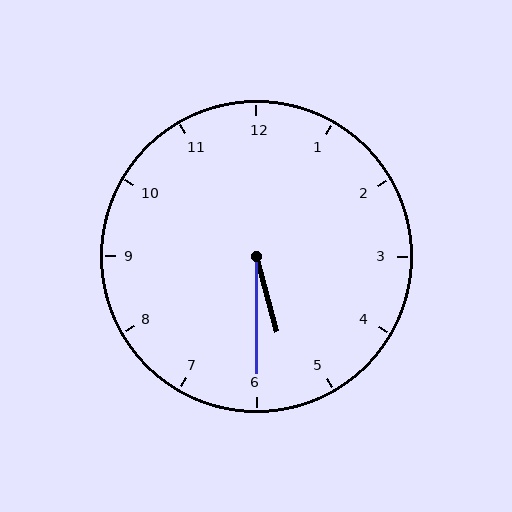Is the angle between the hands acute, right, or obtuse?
It is acute.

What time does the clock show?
5:30.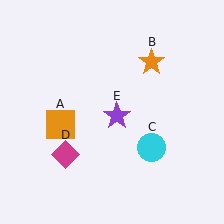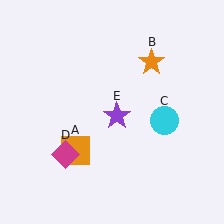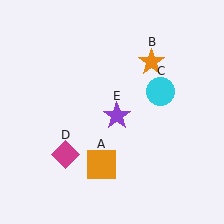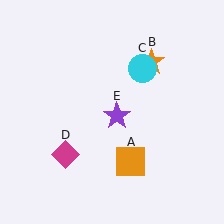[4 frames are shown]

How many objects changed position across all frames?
2 objects changed position: orange square (object A), cyan circle (object C).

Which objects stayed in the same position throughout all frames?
Orange star (object B) and magenta diamond (object D) and purple star (object E) remained stationary.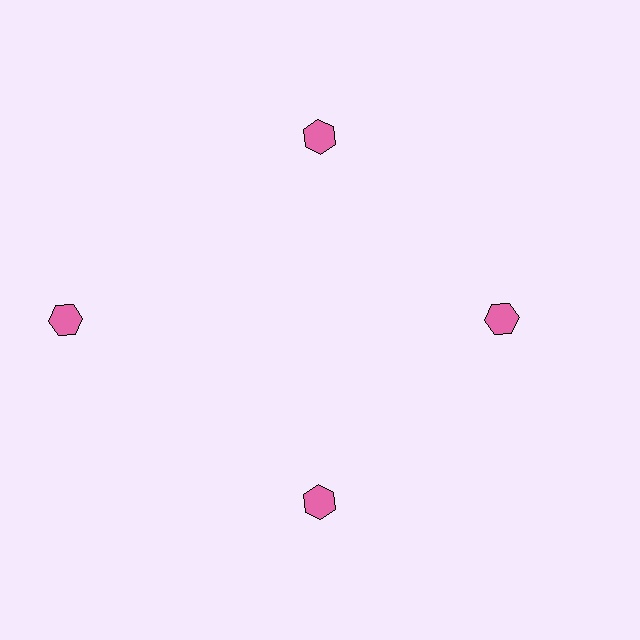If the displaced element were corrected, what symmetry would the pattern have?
It would have 4-fold rotational symmetry — the pattern would map onto itself every 90 degrees.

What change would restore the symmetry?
The symmetry would be restored by moving it inward, back onto the ring so that all 4 hexagons sit at equal angles and equal distance from the center.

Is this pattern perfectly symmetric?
No. The 4 pink hexagons are arranged in a ring, but one element near the 9 o'clock position is pushed outward from the center, breaking the 4-fold rotational symmetry.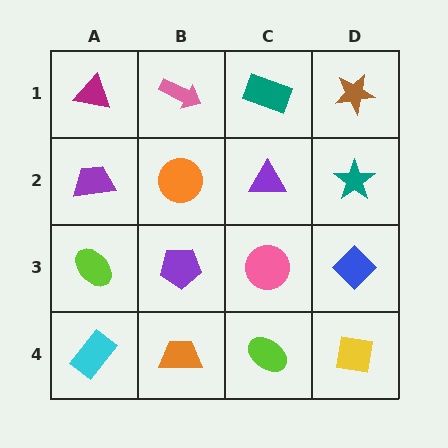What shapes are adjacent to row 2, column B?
A pink arrow (row 1, column B), a purple pentagon (row 3, column B), a purple trapezoid (row 2, column A), a purple triangle (row 2, column C).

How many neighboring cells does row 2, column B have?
4.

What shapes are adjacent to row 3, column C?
A purple triangle (row 2, column C), a lime ellipse (row 4, column C), a purple pentagon (row 3, column B), a blue diamond (row 3, column D).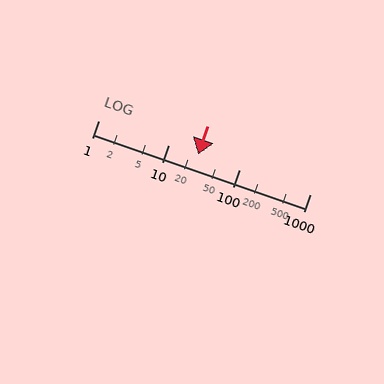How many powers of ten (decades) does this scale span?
The scale spans 3 decades, from 1 to 1000.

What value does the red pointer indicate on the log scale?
The pointer indicates approximately 26.